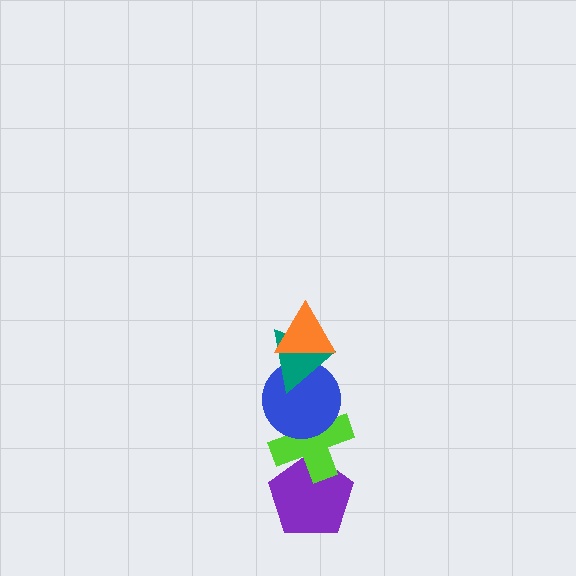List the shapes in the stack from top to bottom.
From top to bottom: the orange triangle, the teal triangle, the blue circle, the lime cross, the purple pentagon.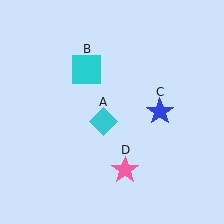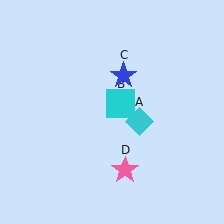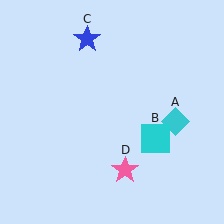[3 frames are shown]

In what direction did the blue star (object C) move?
The blue star (object C) moved up and to the left.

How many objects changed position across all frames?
3 objects changed position: cyan diamond (object A), cyan square (object B), blue star (object C).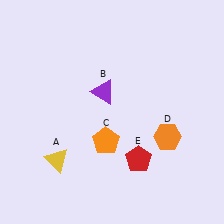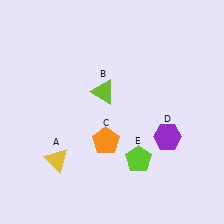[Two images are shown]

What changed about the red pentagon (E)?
In Image 1, E is red. In Image 2, it changed to lime.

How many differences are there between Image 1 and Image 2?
There are 3 differences between the two images.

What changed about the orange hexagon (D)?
In Image 1, D is orange. In Image 2, it changed to purple.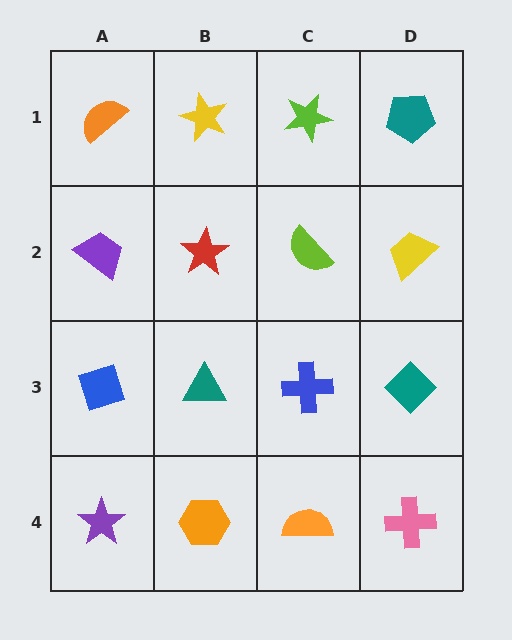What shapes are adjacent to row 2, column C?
A lime star (row 1, column C), a blue cross (row 3, column C), a red star (row 2, column B), a yellow trapezoid (row 2, column D).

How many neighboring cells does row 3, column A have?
3.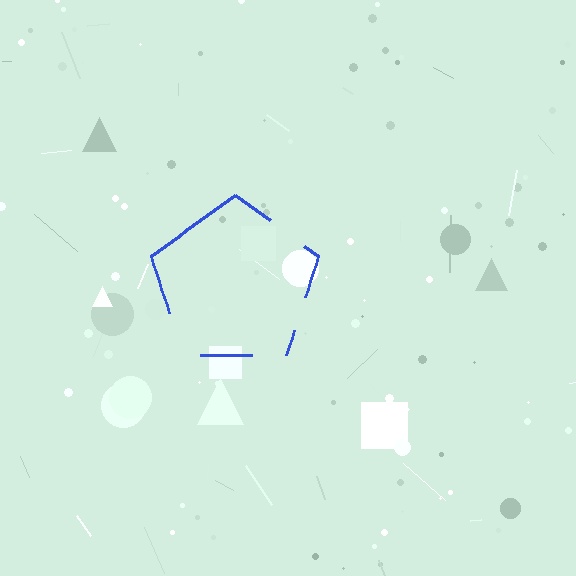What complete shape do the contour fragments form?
The contour fragments form a pentagon.